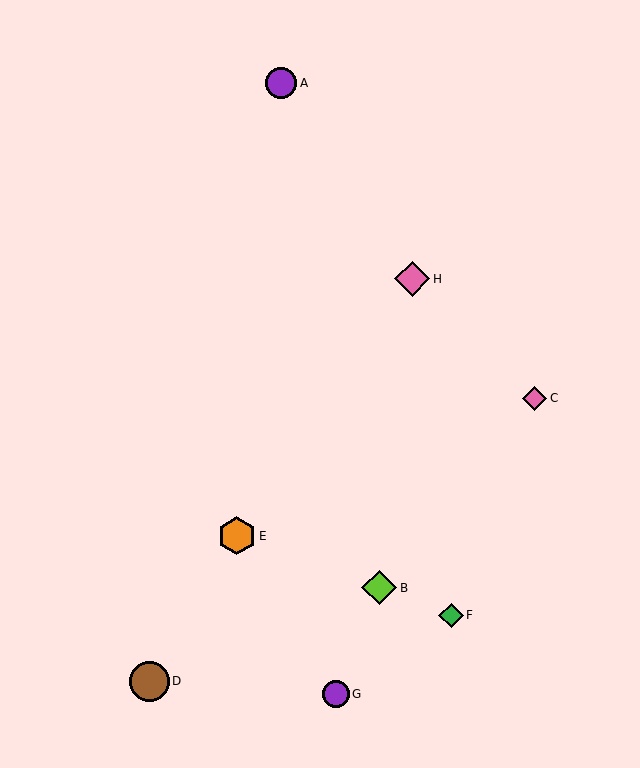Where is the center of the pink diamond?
The center of the pink diamond is at (412, 279).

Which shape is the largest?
The brown circle (labeled D) is the largest.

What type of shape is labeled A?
Shape A is a purple circle.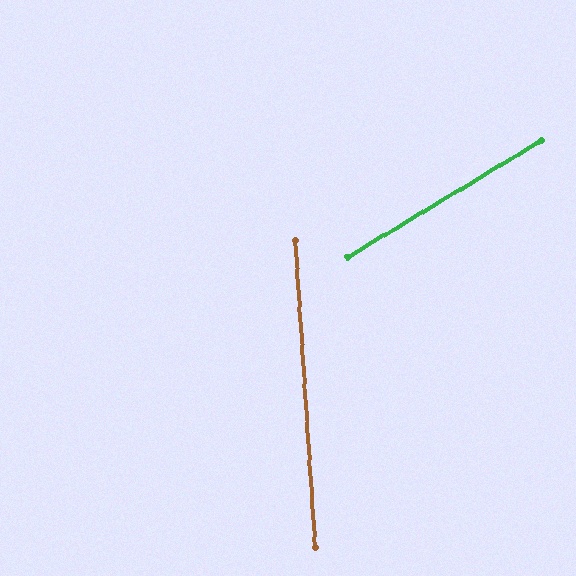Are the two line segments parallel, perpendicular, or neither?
Neither parallel nor perpendicular — they differ by about 63°.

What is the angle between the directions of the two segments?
Approximately 63 degrees.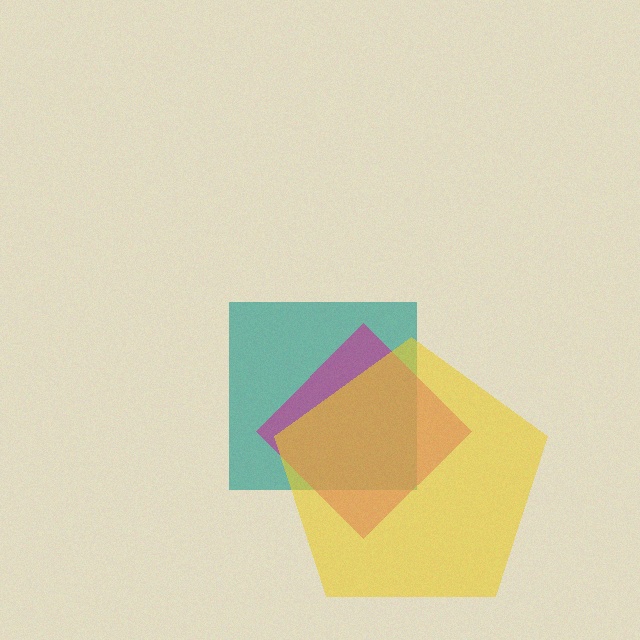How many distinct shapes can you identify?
There are 3 distinct shapes: a teal square, a magenta diamond, a yellow pentagon.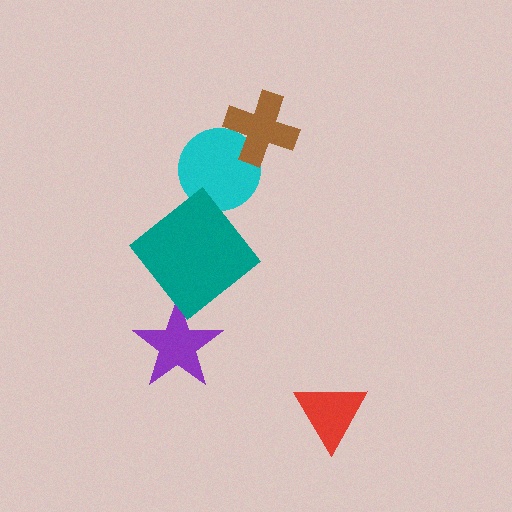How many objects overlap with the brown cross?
1 object overlaps with the brown cross.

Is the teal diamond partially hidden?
No, no other shape covers it.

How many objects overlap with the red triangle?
0 objects overlap with the red triangle.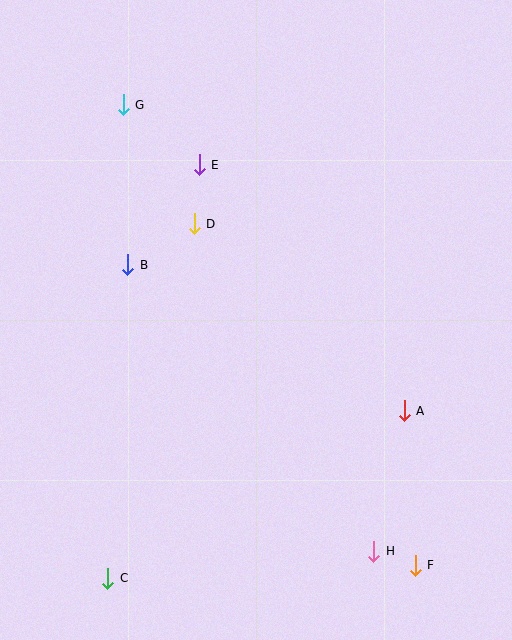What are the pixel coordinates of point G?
Point G is at (123, 105).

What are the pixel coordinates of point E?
Point E is at (199, 165).